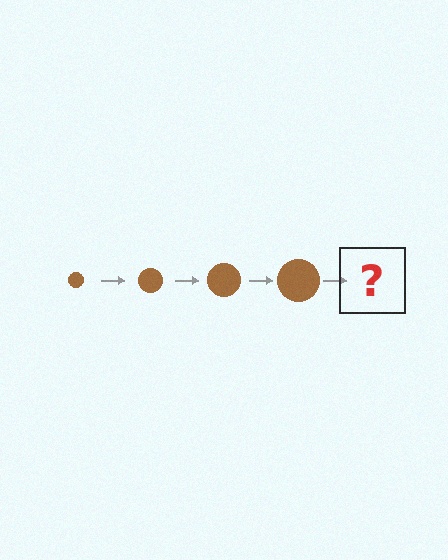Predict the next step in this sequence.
The next step is a brown circle, larger than the previous one.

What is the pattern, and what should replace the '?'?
The pattern is that the circle gets progressively larger each step. The '?' should be a brown circle, larger than the previous one.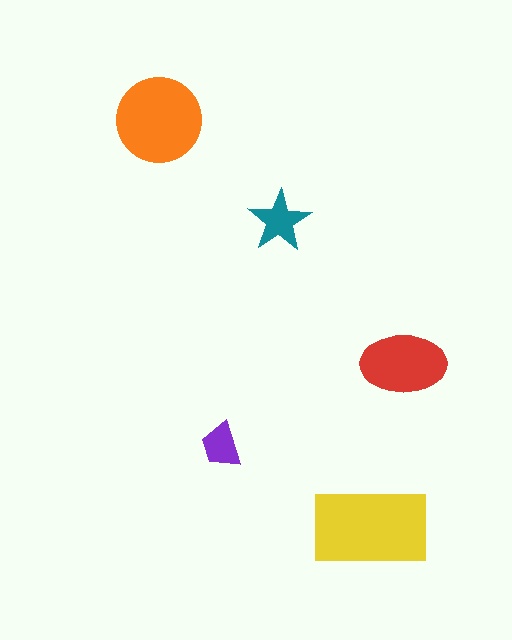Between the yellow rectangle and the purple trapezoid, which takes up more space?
The yellow rectangle.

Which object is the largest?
The yellow rectangle.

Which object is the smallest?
The purple trapezoid.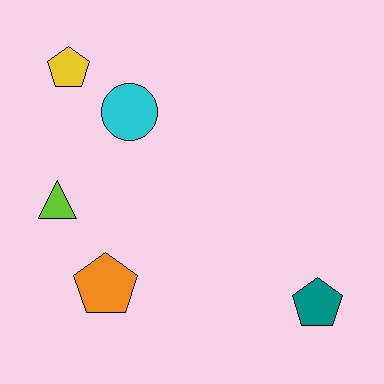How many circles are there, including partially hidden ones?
There is 1 circle.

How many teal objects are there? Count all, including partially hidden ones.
There is 1 teal object.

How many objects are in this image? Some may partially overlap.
There are 5 objects.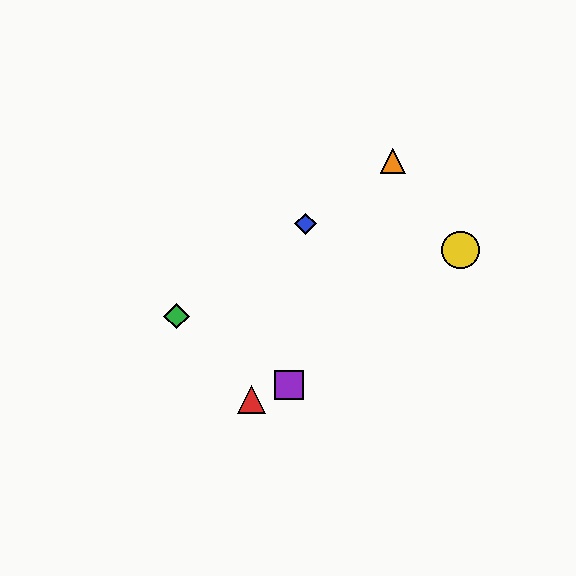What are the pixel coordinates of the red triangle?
The red triangle is at (251, 400).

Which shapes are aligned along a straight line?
The blue diamond, the green diamond, the orange triangle are aligned along a straight line.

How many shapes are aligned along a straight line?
3 shapes (the blue diamond, the green diamond, the orange triangle) are aligned along a straight line.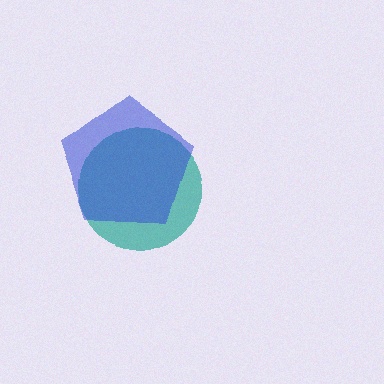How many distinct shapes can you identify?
There are 2 distinct shapes: a teal circle, a blue pentagon.